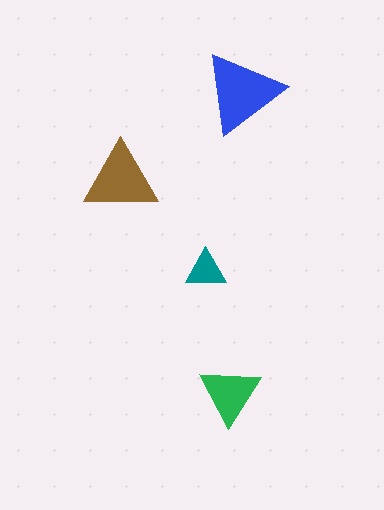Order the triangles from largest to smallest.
the blue one, the brown one, the green one, the teal one.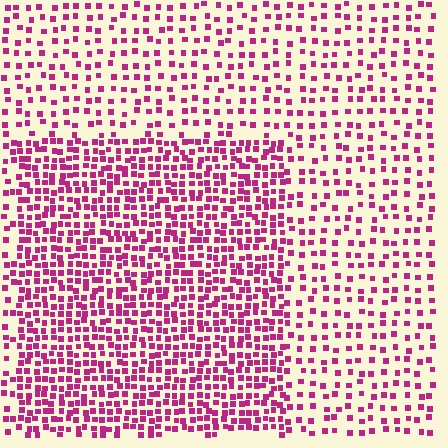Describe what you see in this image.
The image contains small magenta elements arranged at two different densities. A rectangle-shaped region is visible where the elements are more densely packed than the surrounding area.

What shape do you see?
I see a rectangle.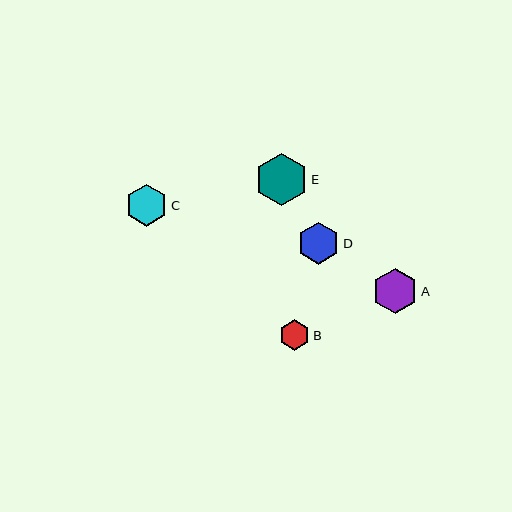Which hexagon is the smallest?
Hexagon B is the smallest with a size of approximately 31 pixels.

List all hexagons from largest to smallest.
From largest to smallest: E, A, C, D, B.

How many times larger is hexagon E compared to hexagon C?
Hexagon E is approximately 1.3 times the size of hexagon C.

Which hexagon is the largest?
Hexagon E is the largest with a size of approximately 53 pixels.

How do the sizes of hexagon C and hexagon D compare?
Hexagon C and hexagon D are approximately the same size.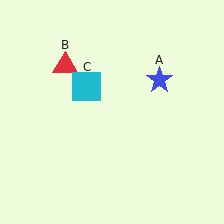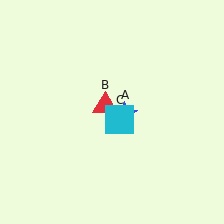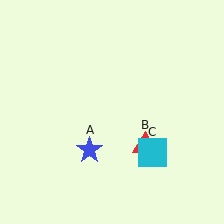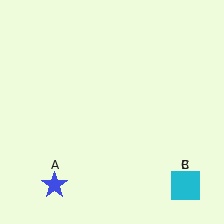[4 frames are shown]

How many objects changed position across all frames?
3 objects changed position: blue star (object A), red triangle (object B), cyan square (object C).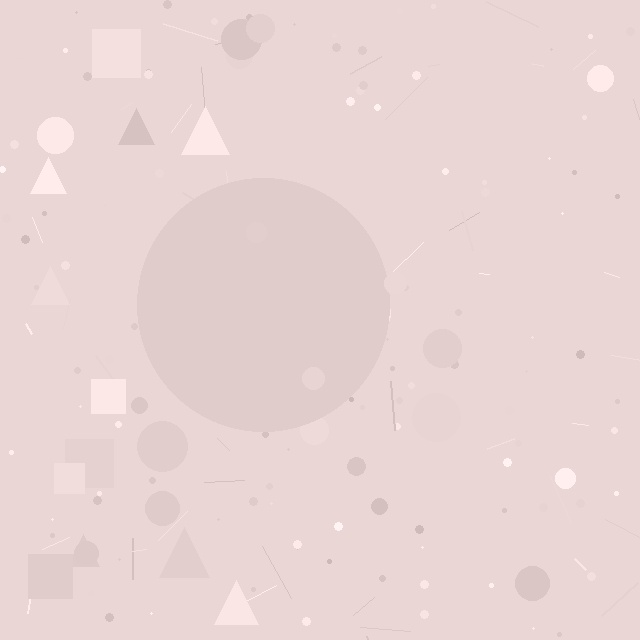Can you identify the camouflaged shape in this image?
The camouflaged shape is a circle.